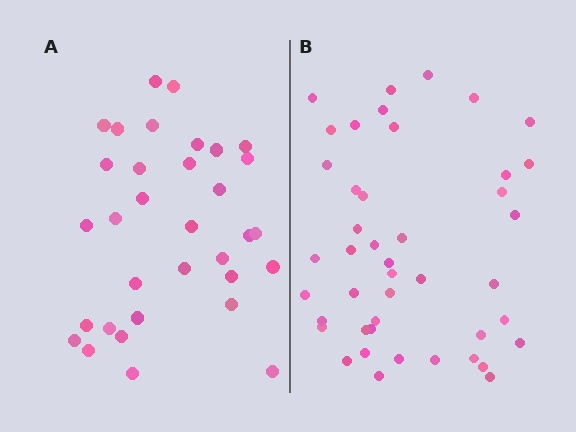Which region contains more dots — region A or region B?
Region B (the right region) has more dots.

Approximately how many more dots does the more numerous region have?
Region B has roughly 12 or so more dots than region A.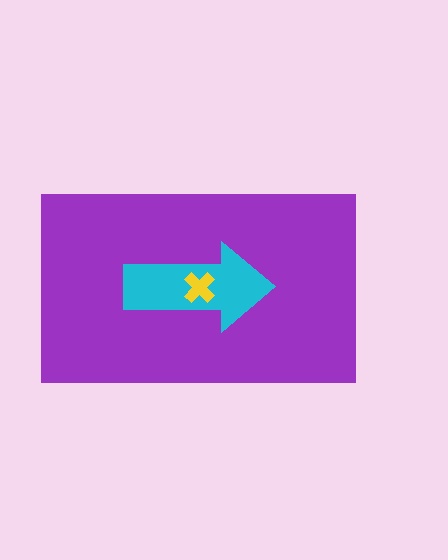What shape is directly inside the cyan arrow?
The yellow cross.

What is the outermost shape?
The purple rectangle.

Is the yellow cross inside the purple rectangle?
Yes.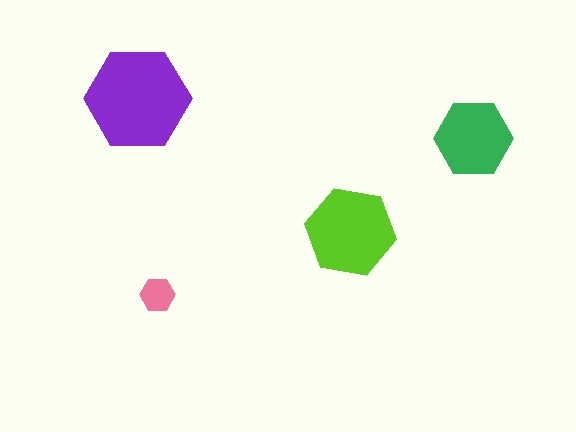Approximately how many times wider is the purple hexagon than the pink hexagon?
About 3 times wider.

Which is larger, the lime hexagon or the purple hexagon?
The purple one.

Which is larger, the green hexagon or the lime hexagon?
The lime one.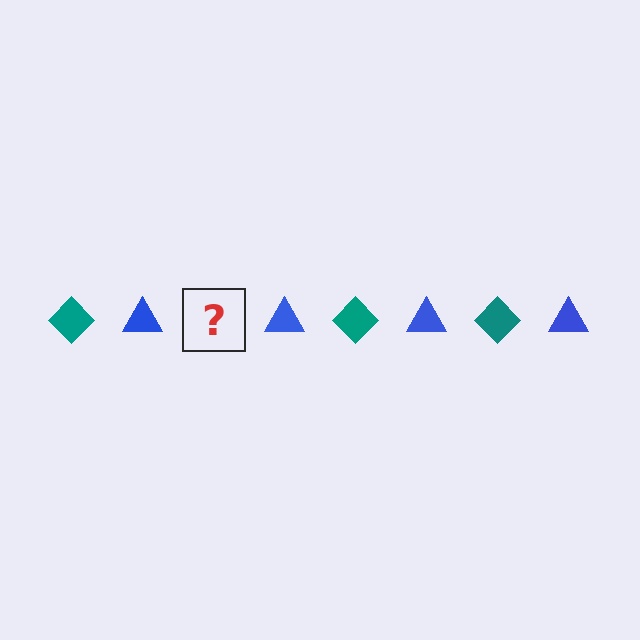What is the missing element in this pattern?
The missing element is a teal diamond.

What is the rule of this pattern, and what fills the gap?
The rule is that the pattern alternates between teal diamond and blue triangle. The gap should be filled with a teal diamond.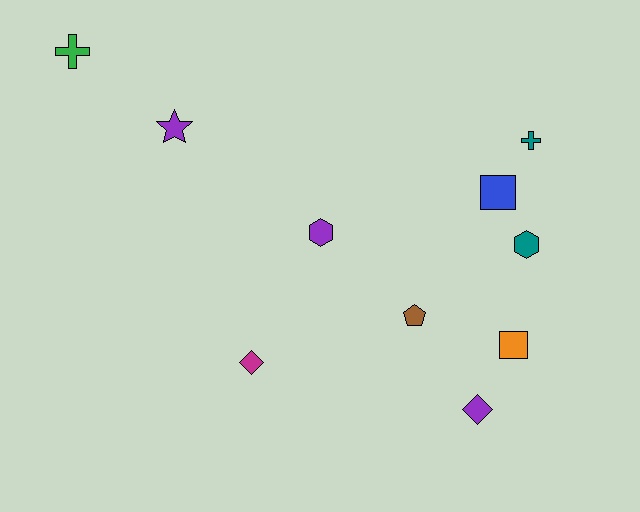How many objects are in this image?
There are 10 objects.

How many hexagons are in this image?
There are 2 hexagons.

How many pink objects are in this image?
There are no pink objects.